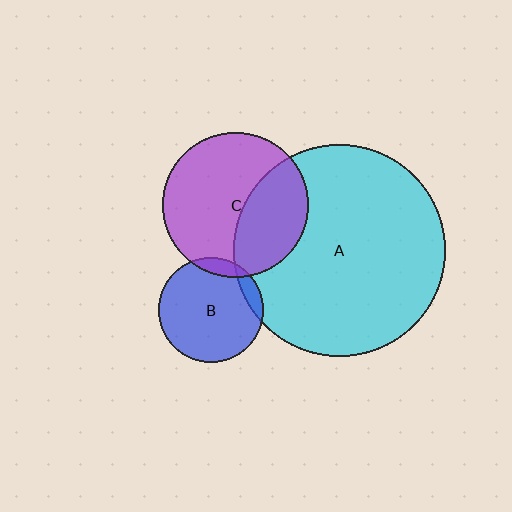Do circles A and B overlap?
Yes.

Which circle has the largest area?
Circle A (cyan).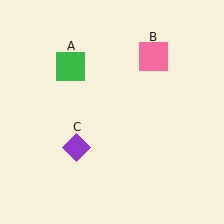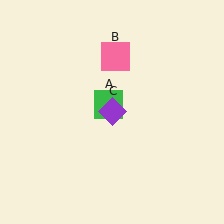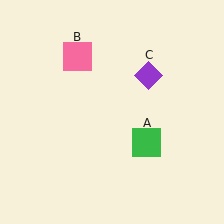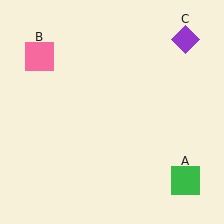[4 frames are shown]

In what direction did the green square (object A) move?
The green square (object A) moved down and to the right.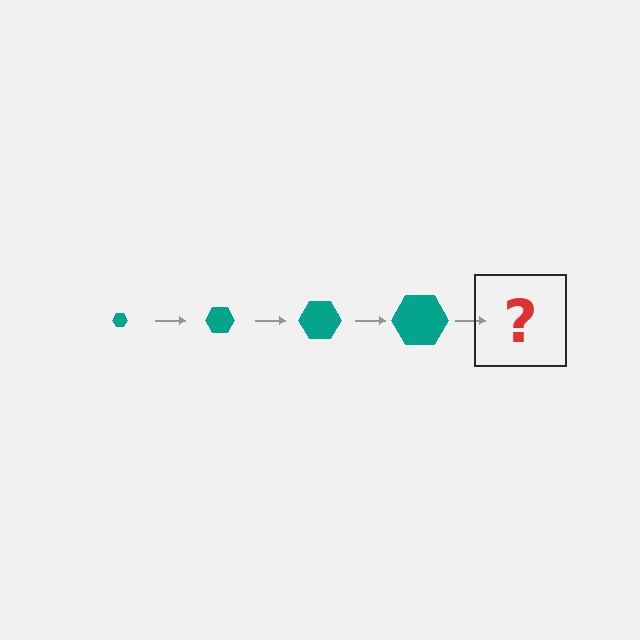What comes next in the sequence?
The next element should be a teal hexagon, larger than the previous one.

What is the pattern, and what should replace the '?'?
The pattern is that the hexagon gets progressively larger each step. The '?' should be a teal hexagon, larger than the previous one.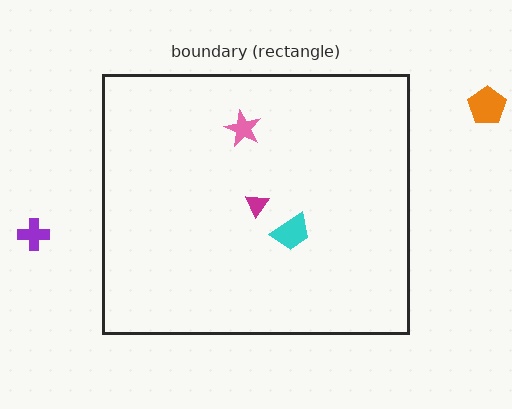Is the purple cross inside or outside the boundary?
Outside.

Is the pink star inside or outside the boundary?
Inside.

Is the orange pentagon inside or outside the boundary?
Outside.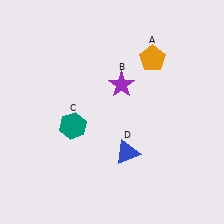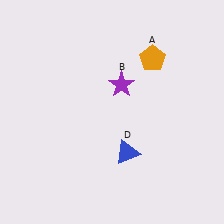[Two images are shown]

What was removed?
The teal hexagon (C) was removed in Image 2.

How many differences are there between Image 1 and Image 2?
There is 1 difference between the two images.